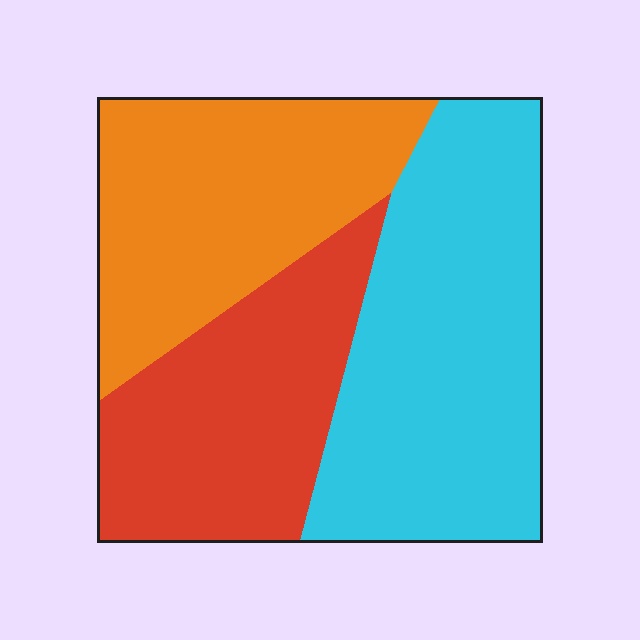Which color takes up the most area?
Cyan, at roughly 40%.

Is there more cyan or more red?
Cyan.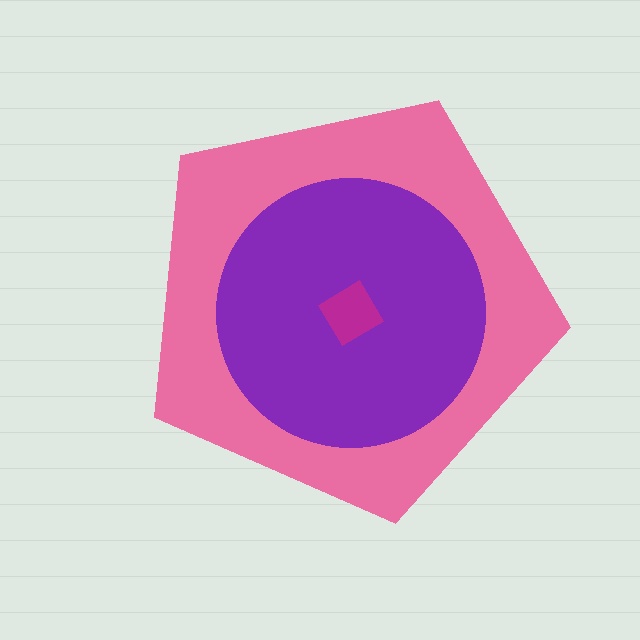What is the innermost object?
The magenta diamond.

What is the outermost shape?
The pink pentagon.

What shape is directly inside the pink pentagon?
The purple circle.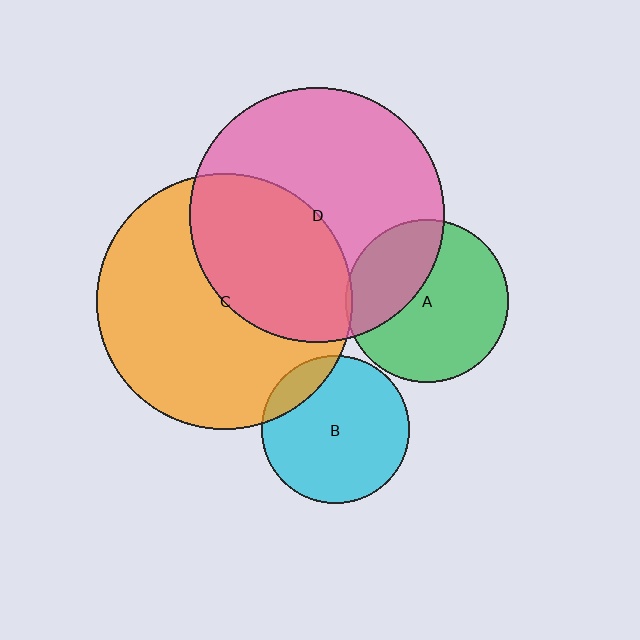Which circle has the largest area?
Circle C (orange).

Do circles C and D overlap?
Yes.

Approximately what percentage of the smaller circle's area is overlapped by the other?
Approximately 40%.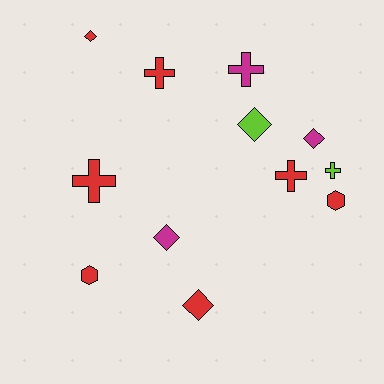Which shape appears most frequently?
Cross, with 5 objects.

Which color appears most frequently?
Red, with 7 objects.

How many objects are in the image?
There are 12 objects.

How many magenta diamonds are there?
There are 2 magenta diamonds.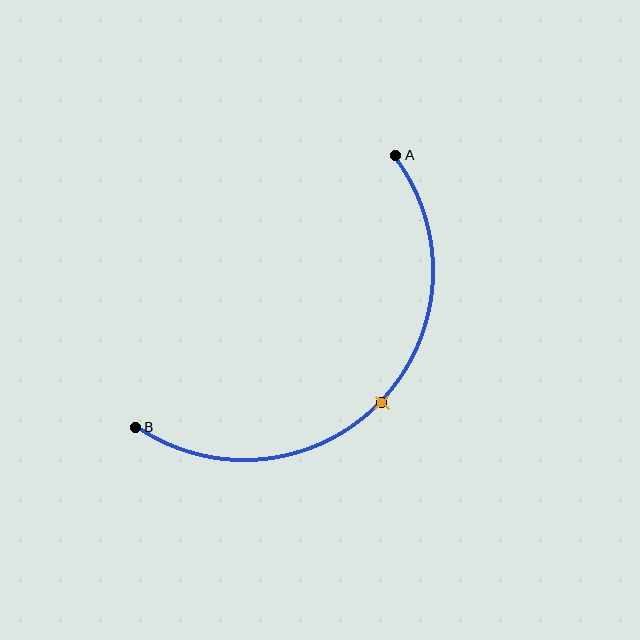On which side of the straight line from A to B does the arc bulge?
The arc bulges below and to the right of the straight line connecting A and B.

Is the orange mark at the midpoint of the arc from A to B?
Yes. The orange mark lies on the arc at equal arc-length from both A and B — it is the arc midpoint.